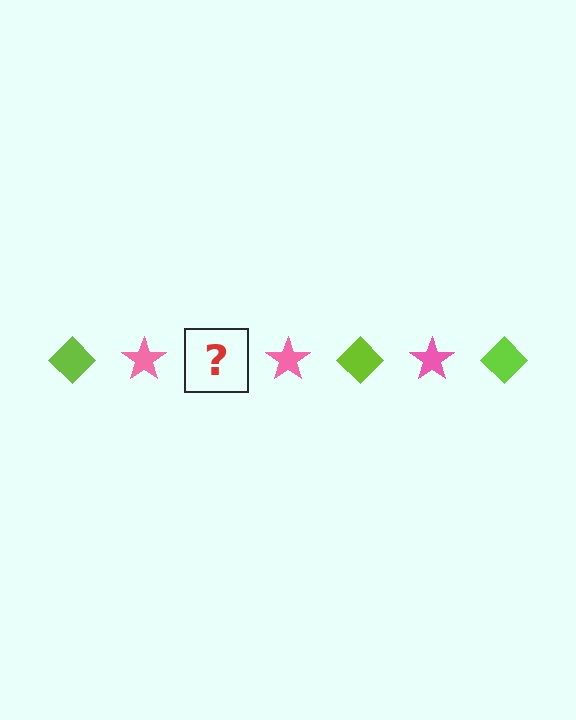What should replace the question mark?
The question mark should be replaced with a lime diamond.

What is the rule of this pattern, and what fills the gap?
The rule is that the pattern alternates between lime diamond and pink star. The gap should be filled with a lime diamond.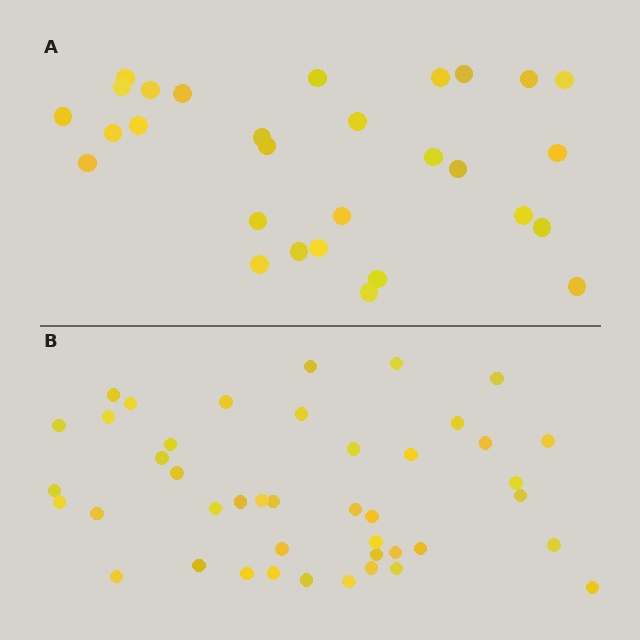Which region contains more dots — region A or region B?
Region B (the bottom region) has more dots.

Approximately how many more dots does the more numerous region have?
Region B has approximately 15 more dots than region A.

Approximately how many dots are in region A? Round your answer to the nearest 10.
About 30 dots. (The exact count is 29, which rounds to 30.)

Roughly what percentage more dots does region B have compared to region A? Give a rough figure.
About 50% more.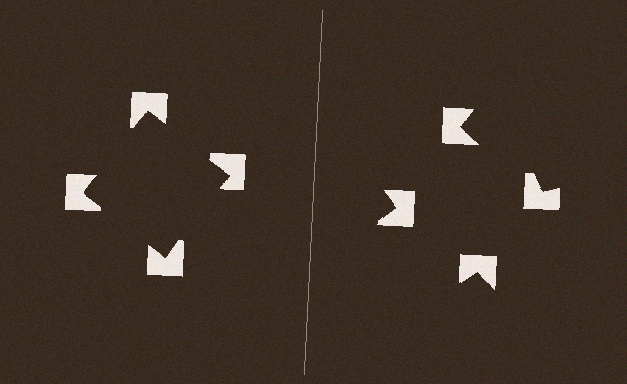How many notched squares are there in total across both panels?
8 — 4 on each side.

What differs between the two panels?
The notched squares are positioned identically on both sides; only the wedge orientations differ. On the left they align to a square; on the right they are misaligned.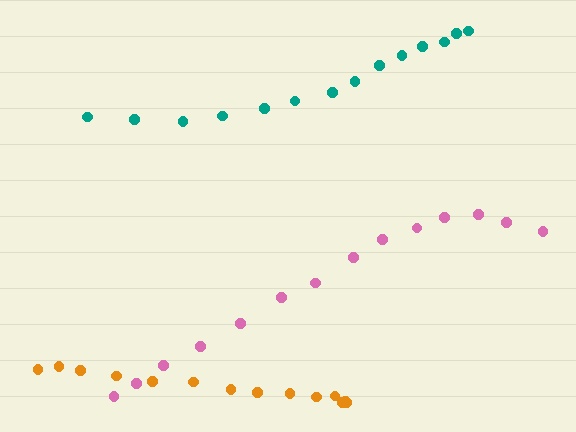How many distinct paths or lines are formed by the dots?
There are 3 distinct paths.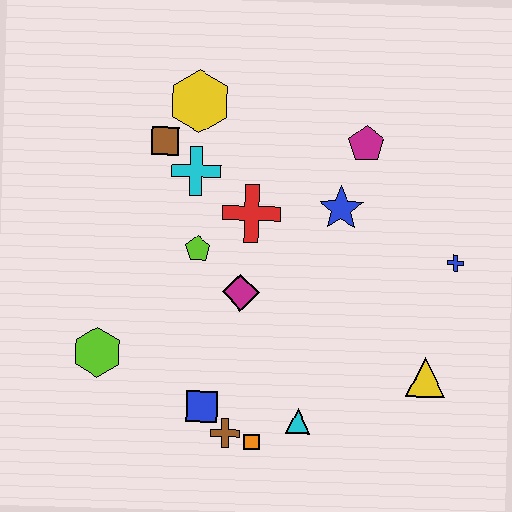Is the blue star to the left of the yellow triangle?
Yes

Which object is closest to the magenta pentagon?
The blue star is closest to the magenta pentagon.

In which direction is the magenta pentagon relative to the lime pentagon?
The magenta pentagon is to the right of the lime pentagon.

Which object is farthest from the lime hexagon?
The blue cross is farthest from the lime hexagon.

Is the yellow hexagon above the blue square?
Yes